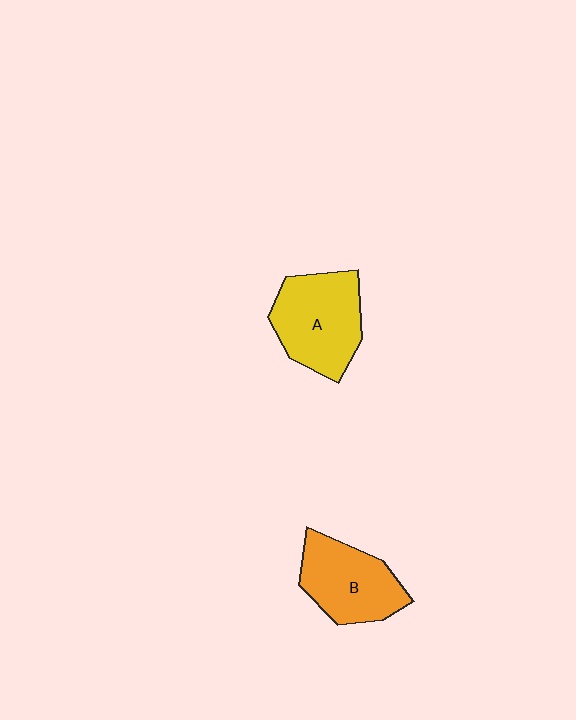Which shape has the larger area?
Shape A (yellow).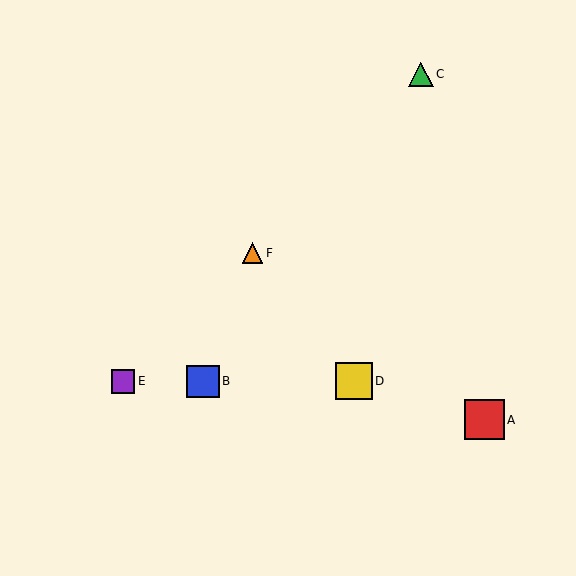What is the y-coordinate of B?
Object B is at y≈381.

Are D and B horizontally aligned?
Yes, both are at y≈381.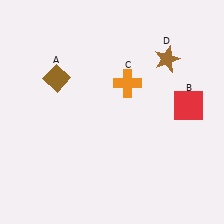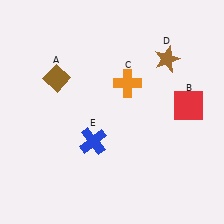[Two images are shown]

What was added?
A blue cross (E) was added in Image 2.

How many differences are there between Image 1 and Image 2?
There is 1 difference between the two images.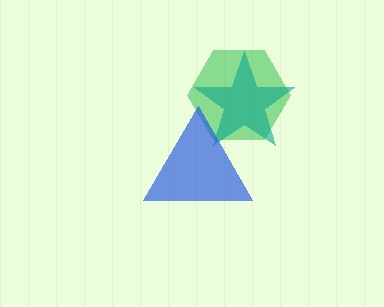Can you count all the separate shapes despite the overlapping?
Yes, there are 3 separate shapes.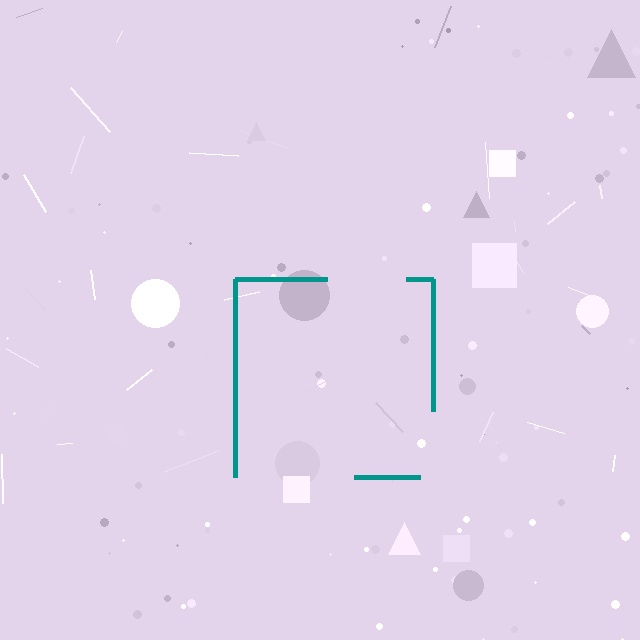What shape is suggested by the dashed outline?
The dashed outline suggests a square.